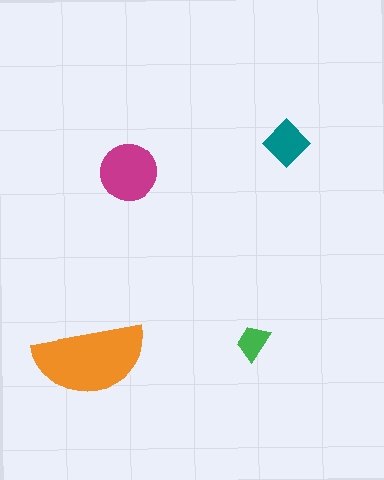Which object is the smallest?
The green trapezoid.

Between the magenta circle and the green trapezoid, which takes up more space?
The magenta circle.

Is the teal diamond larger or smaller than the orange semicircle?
Smaller.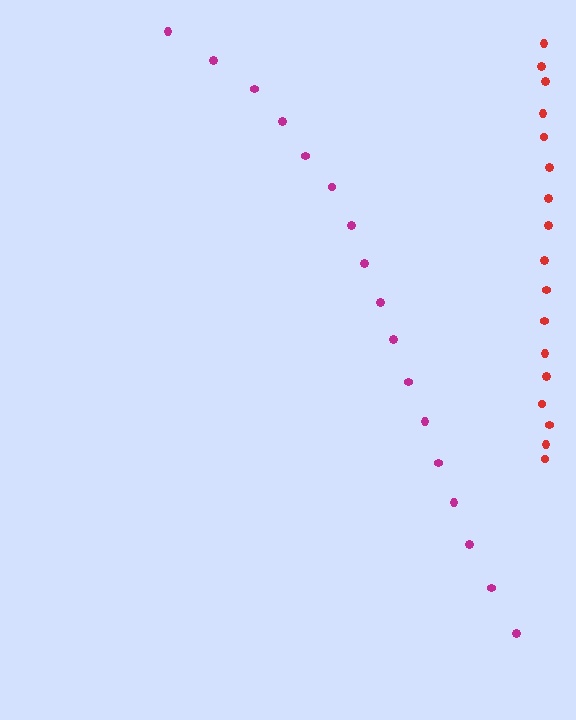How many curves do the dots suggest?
There are 2 distinct paths.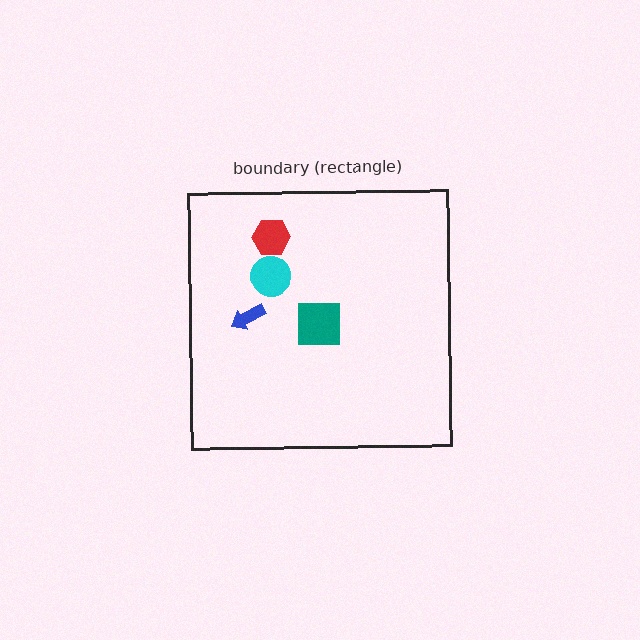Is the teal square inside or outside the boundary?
Inside.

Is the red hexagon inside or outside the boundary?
Inside.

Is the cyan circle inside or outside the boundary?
Inside.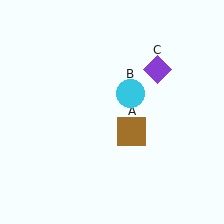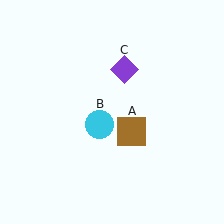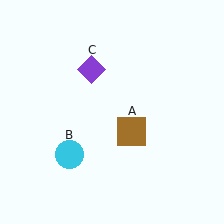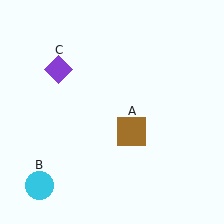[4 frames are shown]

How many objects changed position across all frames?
2 objects changed position: cyan circle (object B), purple diamond (object C).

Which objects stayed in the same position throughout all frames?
Brown square (object A) remained stationary.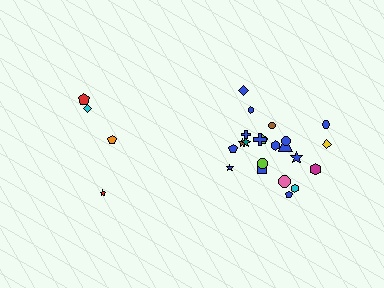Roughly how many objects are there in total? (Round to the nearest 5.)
Roughly 25 objects in total.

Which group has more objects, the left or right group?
The right group.